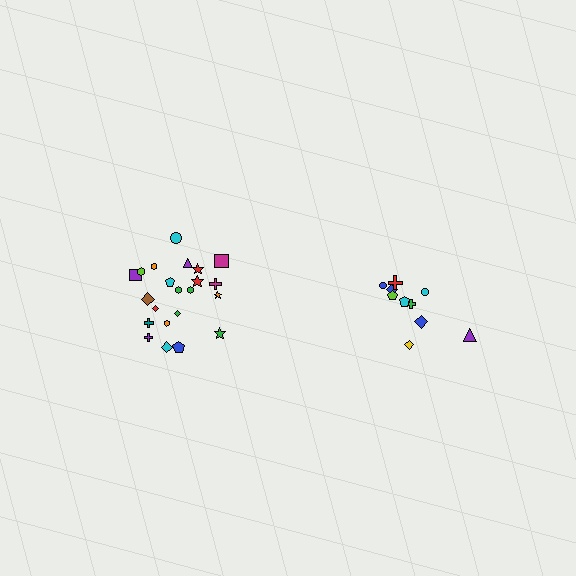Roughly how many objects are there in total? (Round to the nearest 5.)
Roughly 30 objects in total.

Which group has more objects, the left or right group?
The left group.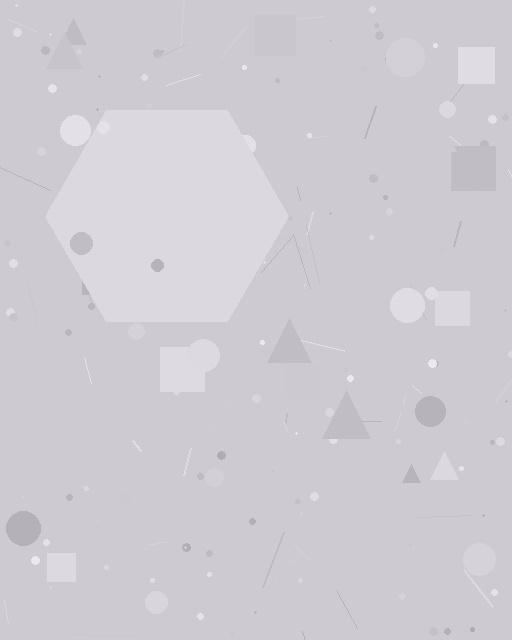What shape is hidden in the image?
A hexagon is hidden in the image.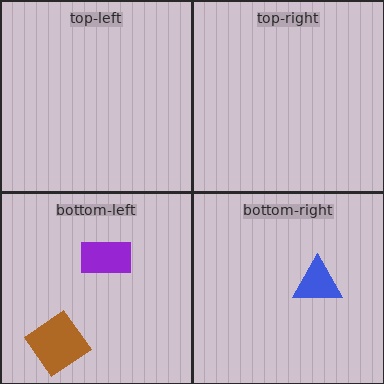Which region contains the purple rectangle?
The bottom-left region.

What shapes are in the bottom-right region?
The blue triangle.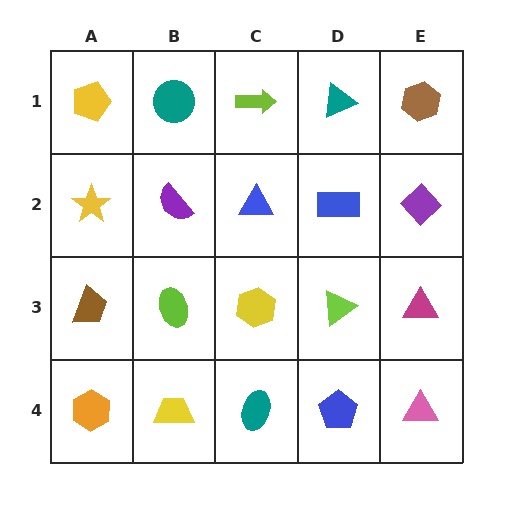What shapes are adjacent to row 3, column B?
A purple semicircle (row 2, column B), a yellow trapezoid (row 4, column B), a brown trapezoid (row 3, column A), a yellow hexagon (row 3, column C).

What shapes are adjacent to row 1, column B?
A purple semicircle (row 2, column B), a yellow pentagon (row 1, column A), a lime arrow (row 1, column C).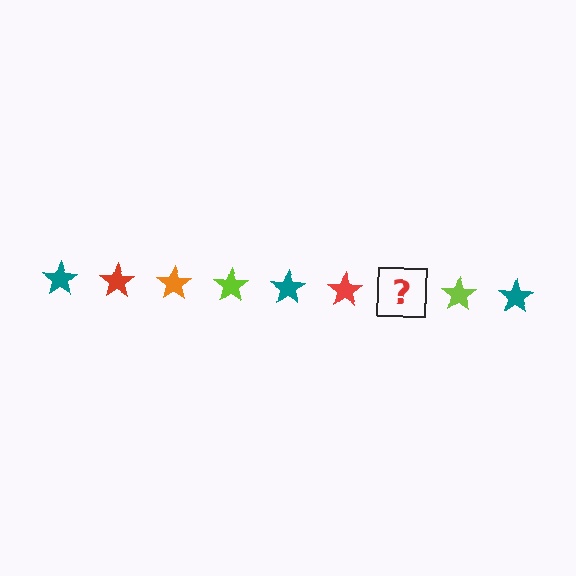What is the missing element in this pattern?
The missing element is an orange star.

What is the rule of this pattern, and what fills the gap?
The rule is that the pattern cycles through teal, red, orange, lime stars. The gap should be filled with an orange star.